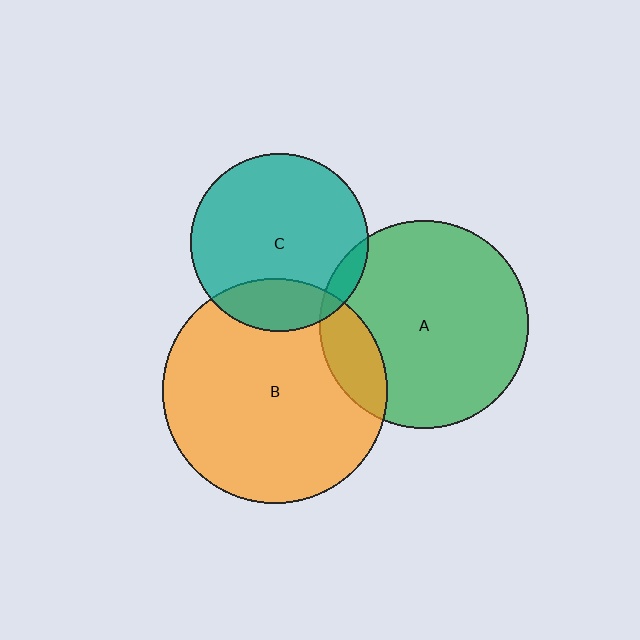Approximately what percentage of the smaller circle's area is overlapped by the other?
Approximately 20%.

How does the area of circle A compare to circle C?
Approximately 1.4 times.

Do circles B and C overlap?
Yes.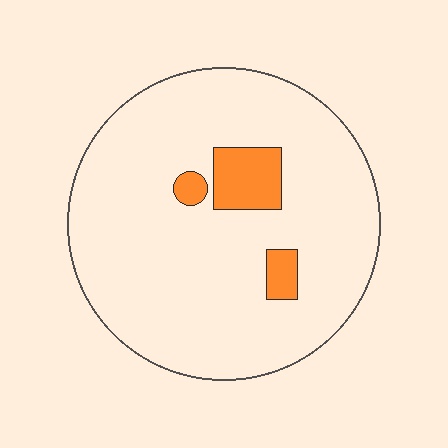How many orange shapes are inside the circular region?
3.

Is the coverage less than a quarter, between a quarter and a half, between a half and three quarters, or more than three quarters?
Less than a quarter.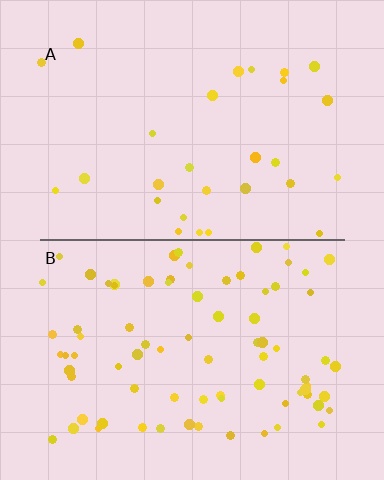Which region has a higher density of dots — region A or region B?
B (the bottom).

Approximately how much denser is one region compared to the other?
Approximately 2.9× — region B over region A.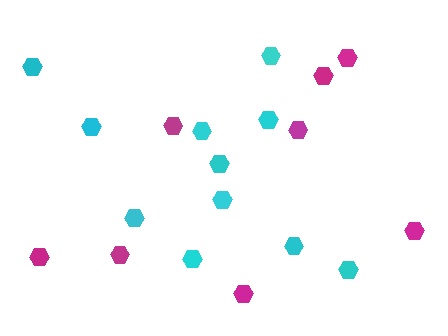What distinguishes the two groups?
There are 2 groups: one group of cyan hexagons (11) and one group of magenta hexagons (8).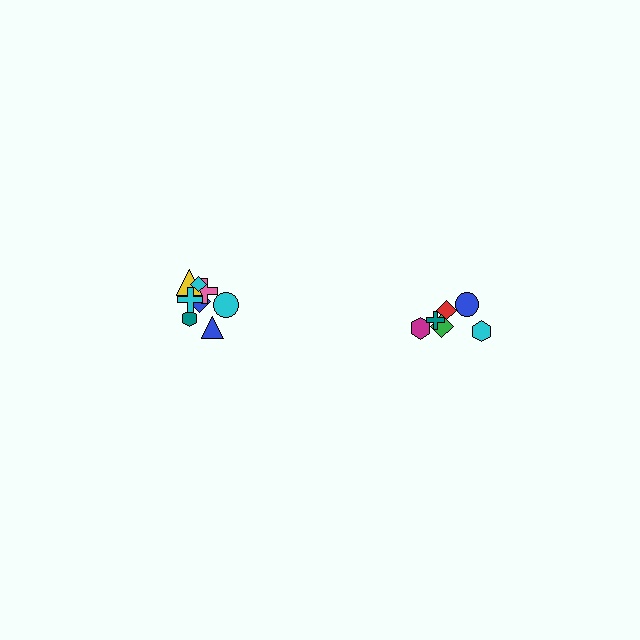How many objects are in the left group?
There are 8 objects.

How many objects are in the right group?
There are 6 objects.